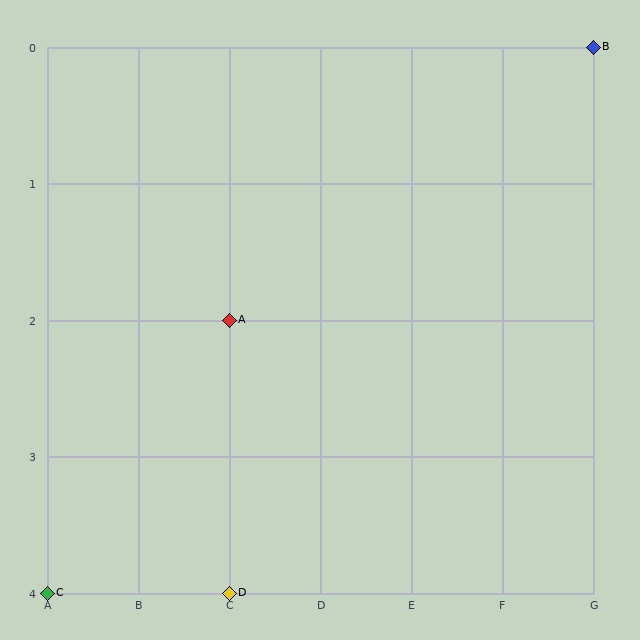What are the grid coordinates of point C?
Point C is at grid coordinates (A, 4).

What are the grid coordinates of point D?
Point D is at grid coordinates (C, 4).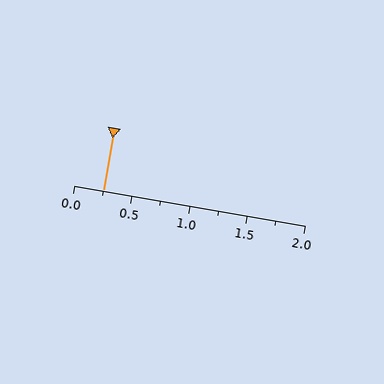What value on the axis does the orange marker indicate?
The marker indicates approximately 0.25.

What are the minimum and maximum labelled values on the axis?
The axis runs from 0.0 to 2.0.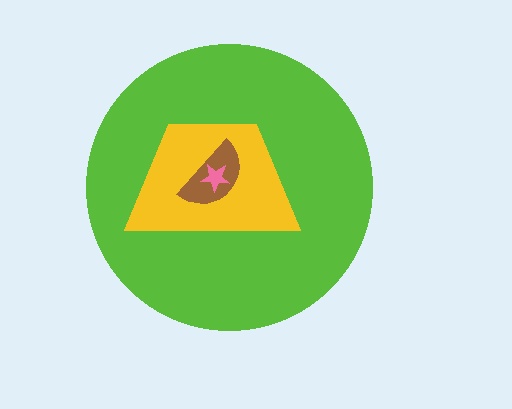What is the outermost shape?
The lime circle.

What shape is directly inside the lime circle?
The yellow trapezoid.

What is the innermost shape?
The pink star.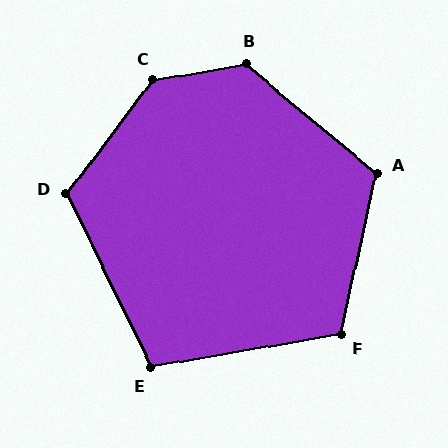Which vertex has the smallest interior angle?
E, at approximately 106 degrees.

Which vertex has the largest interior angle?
C, at approximately 136 degrees.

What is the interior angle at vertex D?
Approximately 117 degrees (obtuse).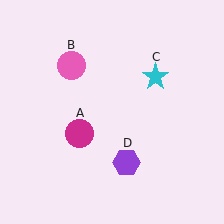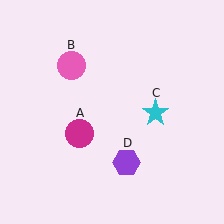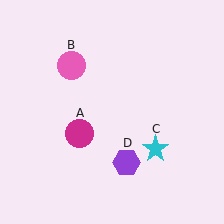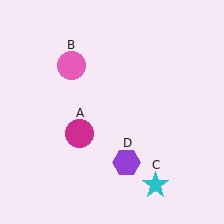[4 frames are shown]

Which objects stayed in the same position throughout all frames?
Magenta circle (object A) and pink circle (object B) and purple hexagon (object D) remained stationary.